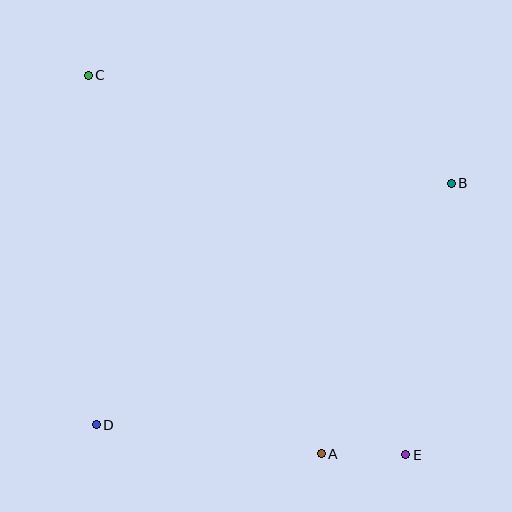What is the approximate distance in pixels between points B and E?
The distance between B and E is approximately 276 pixels.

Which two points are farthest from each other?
Points C and E are farthest from each other.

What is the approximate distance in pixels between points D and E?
The distance between D and E is approximately 311 pixels.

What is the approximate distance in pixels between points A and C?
The distance between A and C is approximately 444 pixels.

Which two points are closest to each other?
Points A and E are closest to each other.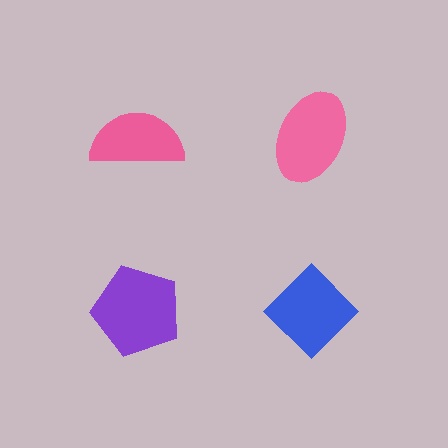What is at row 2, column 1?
A purple pentagon.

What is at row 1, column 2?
A pink ellipse.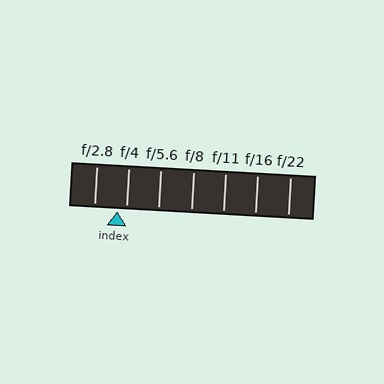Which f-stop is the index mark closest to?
The index mark is closest to f/4.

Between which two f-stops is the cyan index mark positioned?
The index mark is between f/2.8 and f/4.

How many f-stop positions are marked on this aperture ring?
There are 7 f-stop positions marked.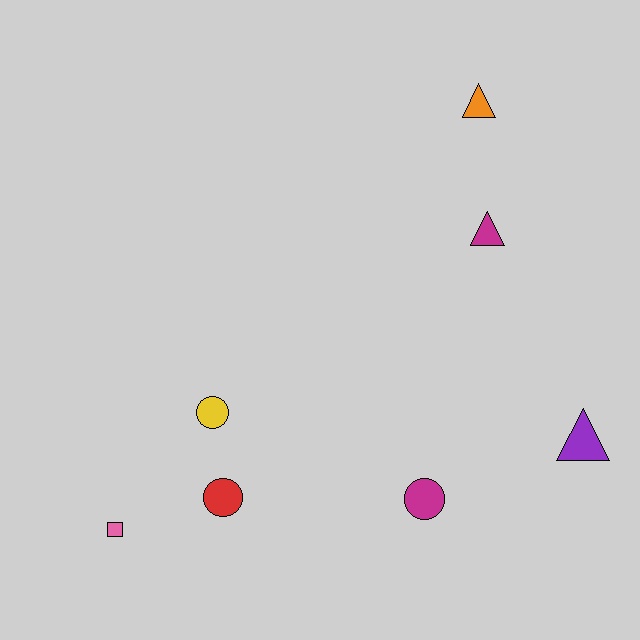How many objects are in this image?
There are 7 objects.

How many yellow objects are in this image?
There is 1 yellow object.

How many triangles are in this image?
There are 3 triangles.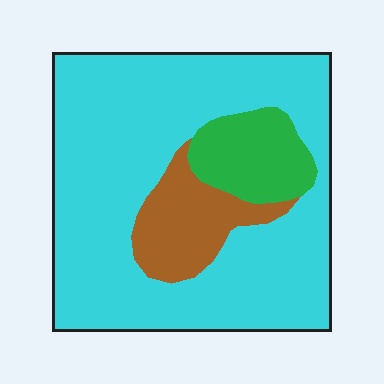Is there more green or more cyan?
Cyan.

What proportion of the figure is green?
Green covers about 10% of the figure.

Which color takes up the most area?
Cyan, at roughly 75%.